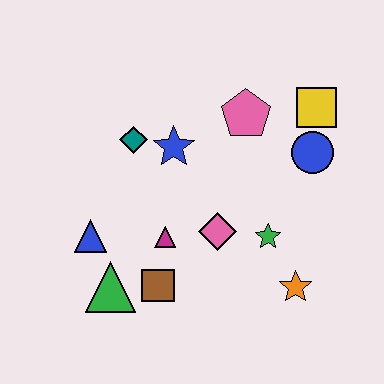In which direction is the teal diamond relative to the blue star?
The teal diamond is to the left of the blue star.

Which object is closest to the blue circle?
The yellow square is closest to the blue circle.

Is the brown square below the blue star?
Yes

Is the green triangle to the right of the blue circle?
No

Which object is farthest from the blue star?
The orange star is farthest from the blue star.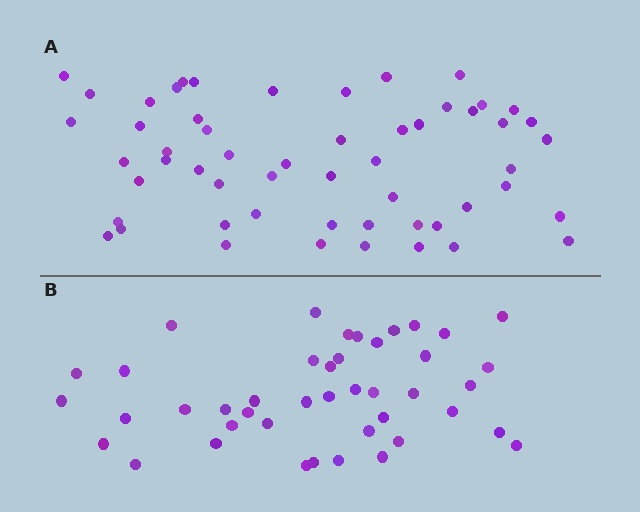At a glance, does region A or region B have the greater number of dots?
Region A (the top region) has more dots.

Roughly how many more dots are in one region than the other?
Region A has roughly 12 or so more dots than region B.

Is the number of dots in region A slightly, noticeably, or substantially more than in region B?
Region A has noticeably more, but not dramatically so. The ratio is roughly 1.3 to 1.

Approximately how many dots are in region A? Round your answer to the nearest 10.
About 60 dots. (The exact count is 55, which rounds to 60.)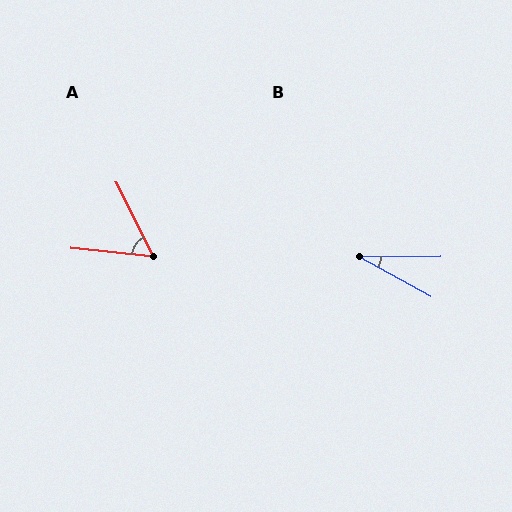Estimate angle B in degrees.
Approximately 29 degrees.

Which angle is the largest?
A, at approximately 57 degrees.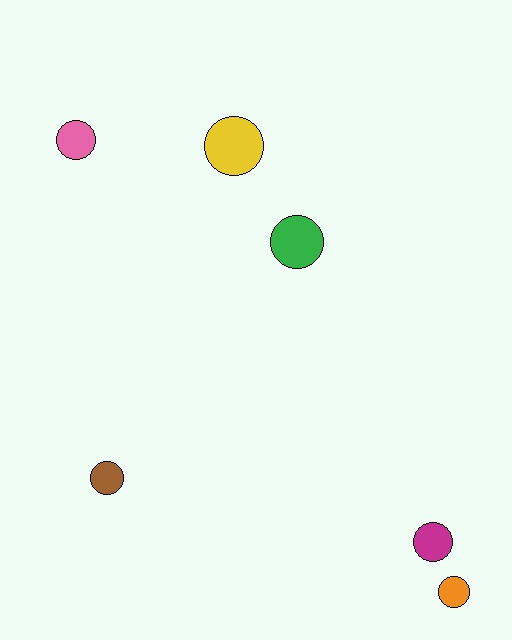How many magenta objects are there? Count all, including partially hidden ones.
There is 1 magenta object.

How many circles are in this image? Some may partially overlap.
There are 6 circles.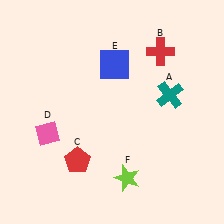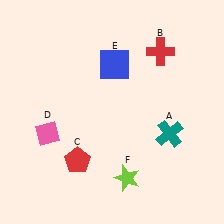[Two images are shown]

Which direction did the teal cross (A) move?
The teal cross (A) moved down.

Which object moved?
The teal cross (A) moved down.